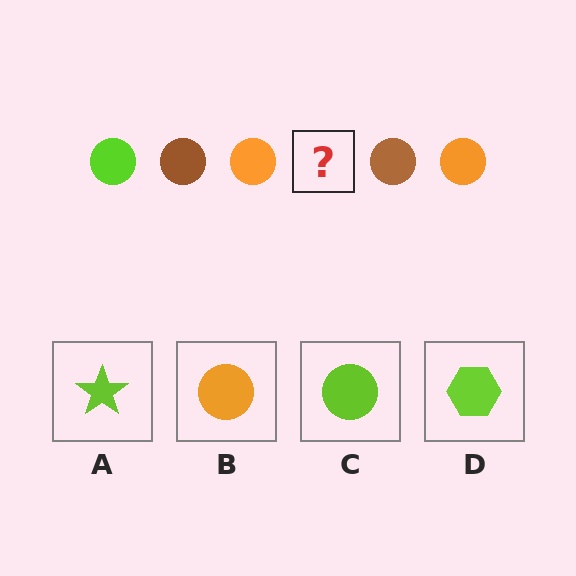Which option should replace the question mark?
Option C.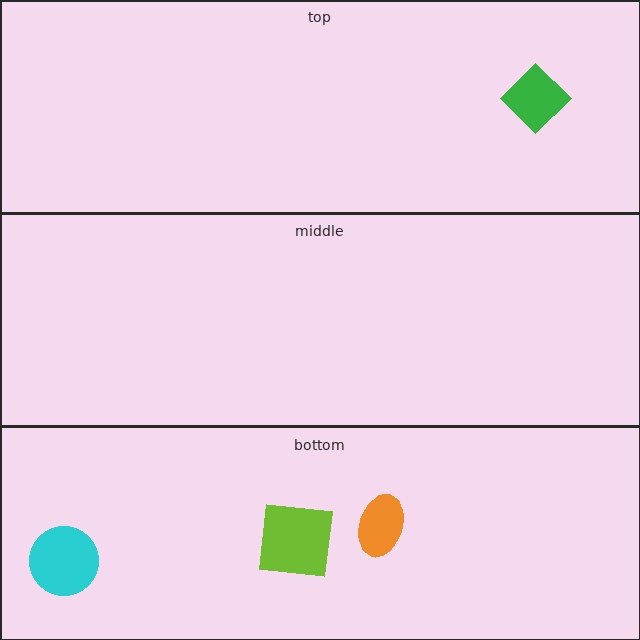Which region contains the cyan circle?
The bottom region.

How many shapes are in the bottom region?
3.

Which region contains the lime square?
The bottom region.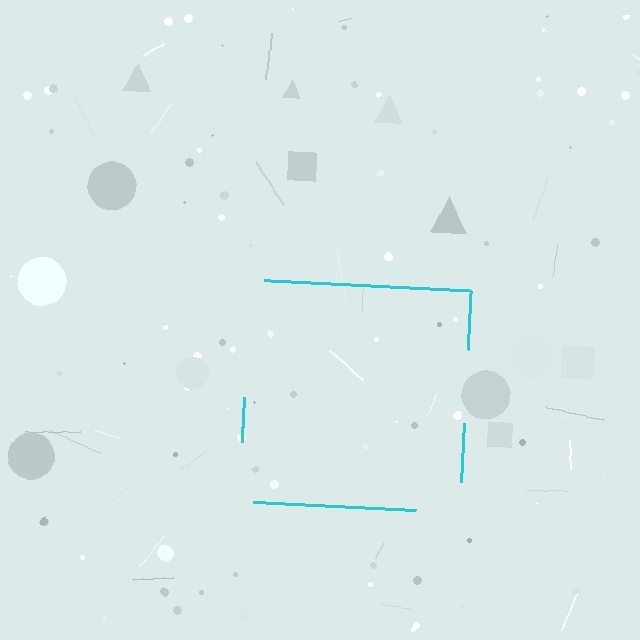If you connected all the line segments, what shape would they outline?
They would outline a square.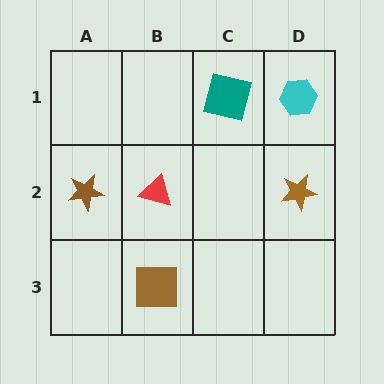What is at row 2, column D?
A brown star.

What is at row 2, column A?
A brown star.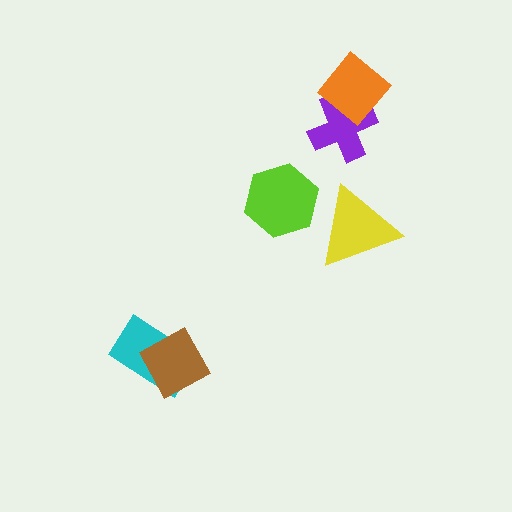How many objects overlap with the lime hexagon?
0 objects overlap with the lime hexagon.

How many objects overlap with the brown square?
1 object overlaps with the brown square.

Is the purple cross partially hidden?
Yes, it is partially covered by another shape.